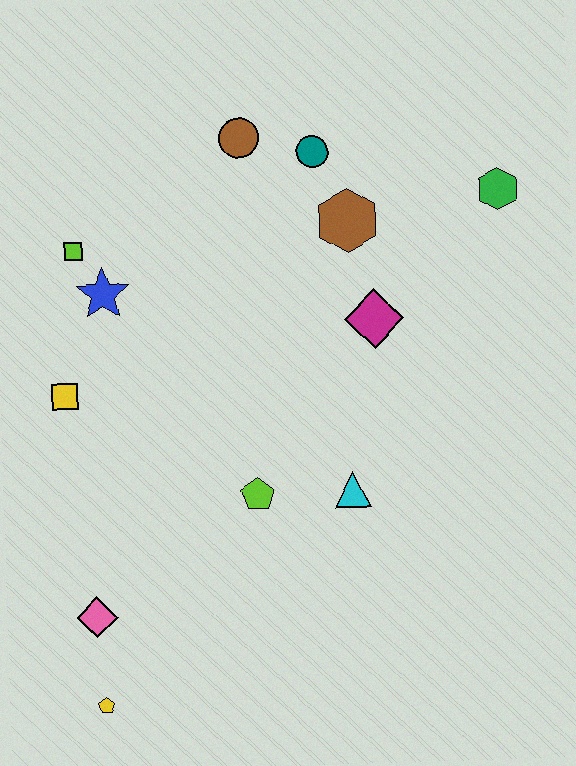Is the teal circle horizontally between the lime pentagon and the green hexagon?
Yes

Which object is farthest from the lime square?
The yellow pentagon is farthest from the lime square.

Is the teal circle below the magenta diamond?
No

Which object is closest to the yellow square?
The blue star is closest to the yellow square.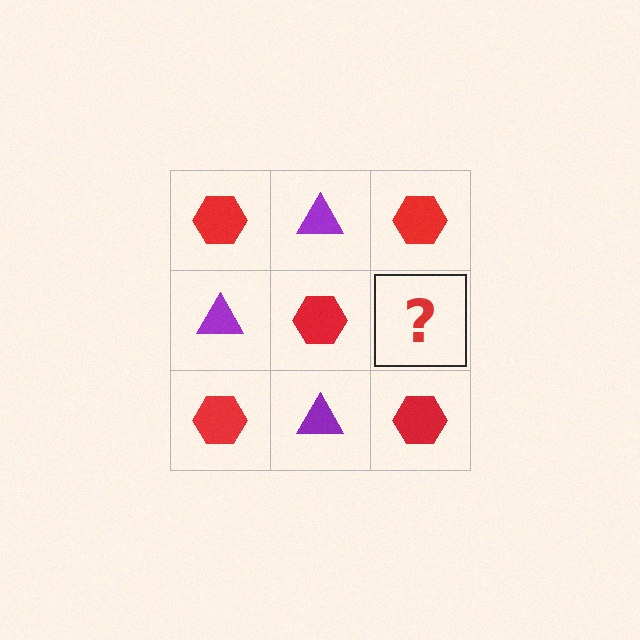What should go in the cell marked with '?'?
The missing cell should contain a purple triangle.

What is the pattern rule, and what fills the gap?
The rule is that it alternates red hexagon and purple triangle in a checkerboard pattern. The gap should be filled with a purple triangle.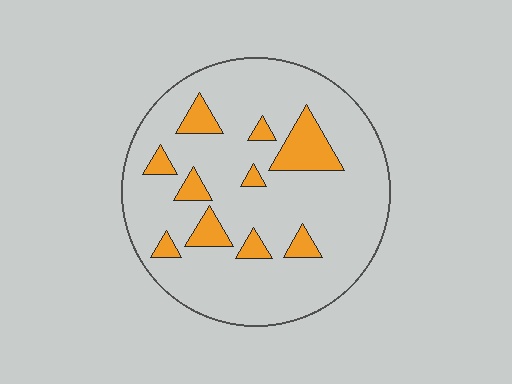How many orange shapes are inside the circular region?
10.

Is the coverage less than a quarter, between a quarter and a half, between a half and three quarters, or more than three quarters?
Less than a quarter.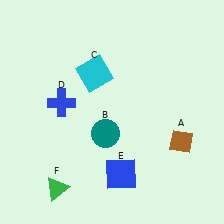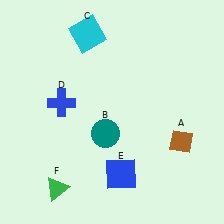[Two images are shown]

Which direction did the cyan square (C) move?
The cyan square (C) moved up.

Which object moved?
The cyan square (C) moved up.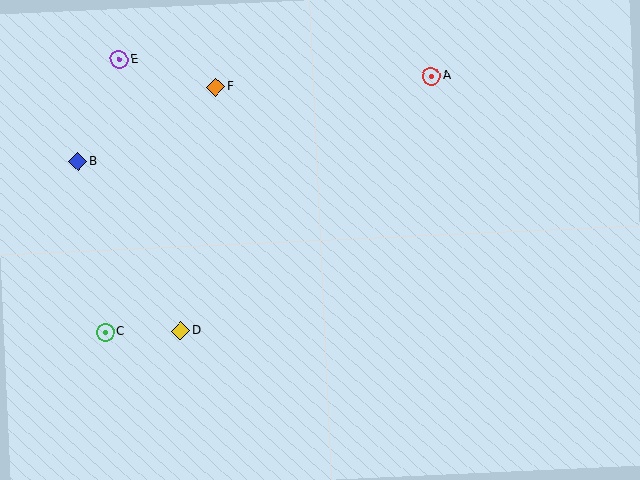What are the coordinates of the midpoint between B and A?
The midpoint between B and A is at (255, 119).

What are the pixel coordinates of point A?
Point A is at (431, 76).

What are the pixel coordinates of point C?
Point C is at (105, 332).